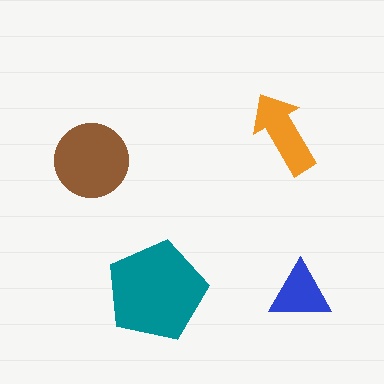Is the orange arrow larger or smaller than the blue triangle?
Larger.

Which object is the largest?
The teal pentagon.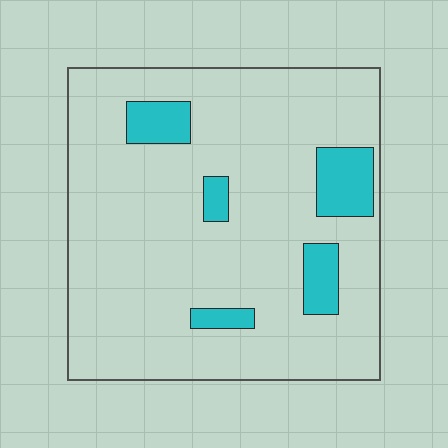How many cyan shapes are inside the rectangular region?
5.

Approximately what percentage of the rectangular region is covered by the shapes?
Approximately 10%.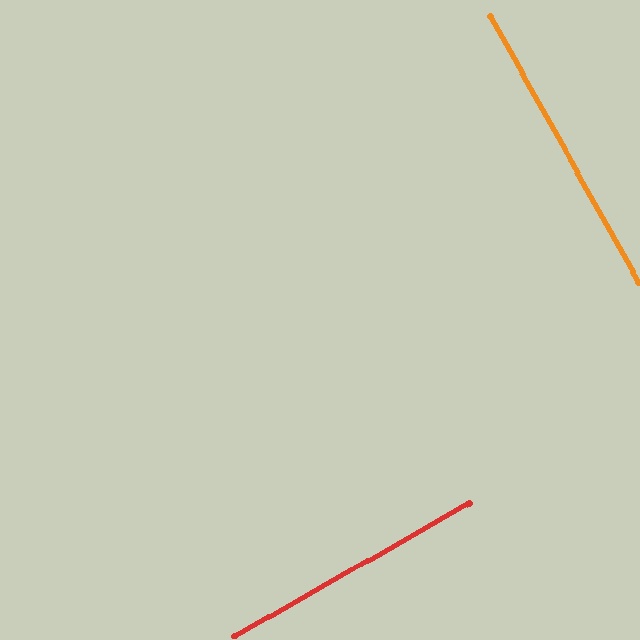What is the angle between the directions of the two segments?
Approximately 90 degrees.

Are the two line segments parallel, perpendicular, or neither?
Perpendicular — they meet at approximately 90°.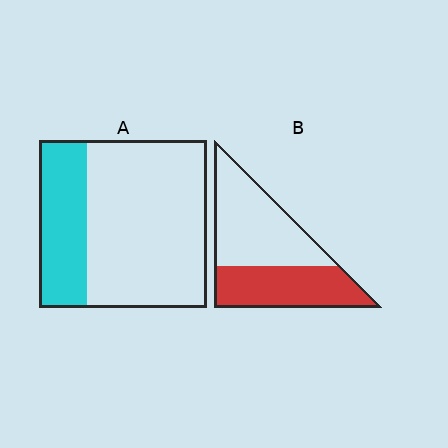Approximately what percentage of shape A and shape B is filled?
A is approximately 30% and B is approximately 45%.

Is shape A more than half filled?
No.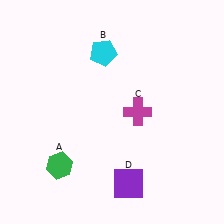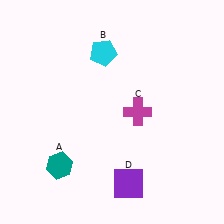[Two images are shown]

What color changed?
The hexagon (A) changed from green in Image 1 to teal in Image 2.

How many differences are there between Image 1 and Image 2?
There is 1 difference between the two images.